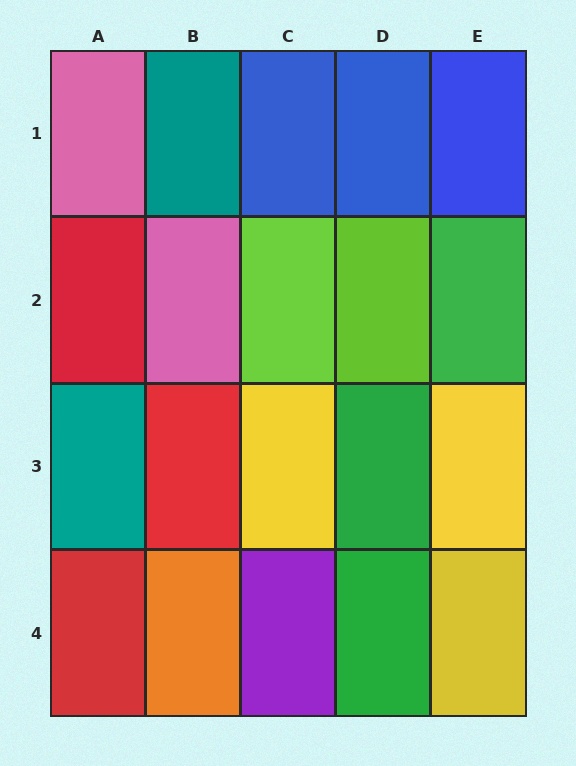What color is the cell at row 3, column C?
Yellow.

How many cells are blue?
3 cells are blue.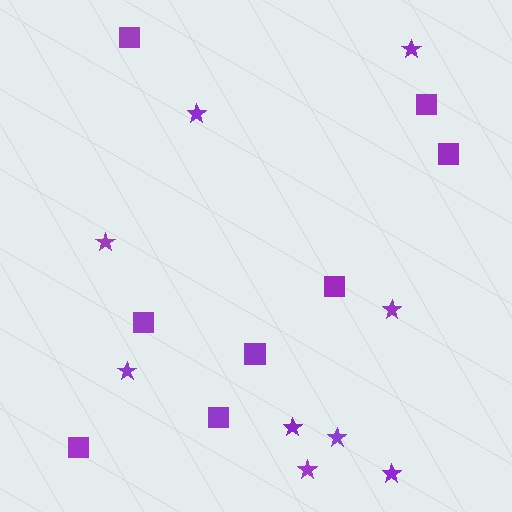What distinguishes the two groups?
There are 2 groups: one group of squares (8) and one group of stars (9).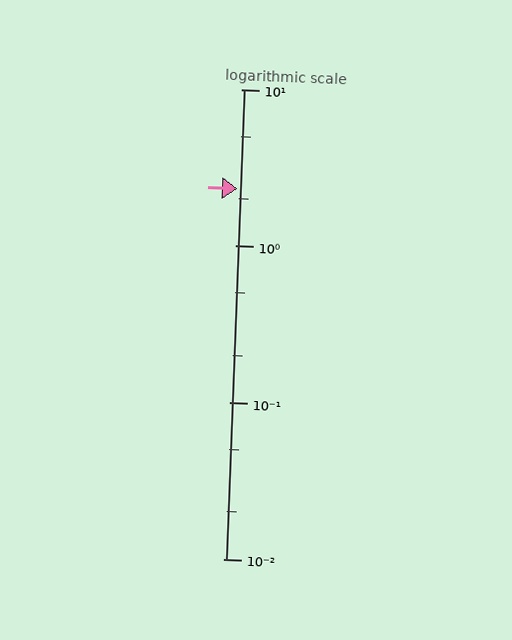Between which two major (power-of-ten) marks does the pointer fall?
The pointer is between 1 and 10.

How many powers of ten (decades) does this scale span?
The scale spans 3 decades, from 0.01 to 10.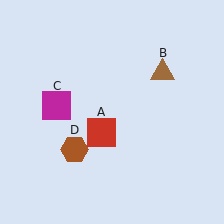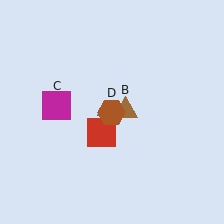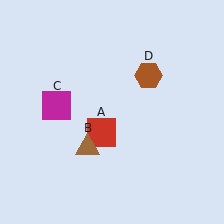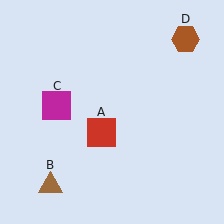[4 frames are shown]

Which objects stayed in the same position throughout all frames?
Red square (object A) and magenta square (object C) remained stationary.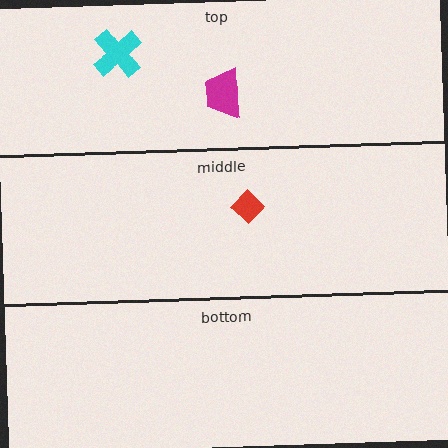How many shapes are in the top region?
2.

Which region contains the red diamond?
The middle region.